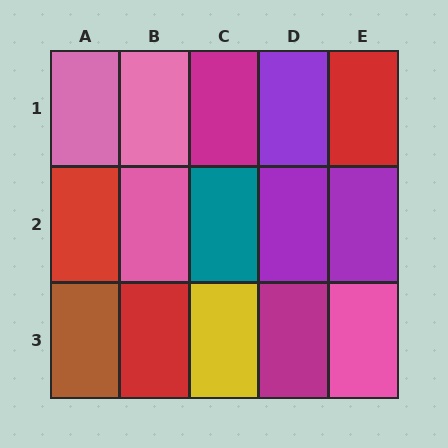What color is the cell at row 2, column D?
Purple.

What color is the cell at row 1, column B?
Pink.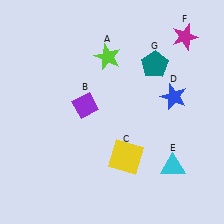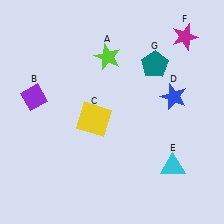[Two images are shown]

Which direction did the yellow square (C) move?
The yellow square (C) moved up.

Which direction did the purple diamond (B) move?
The purple diamond (B) moved left.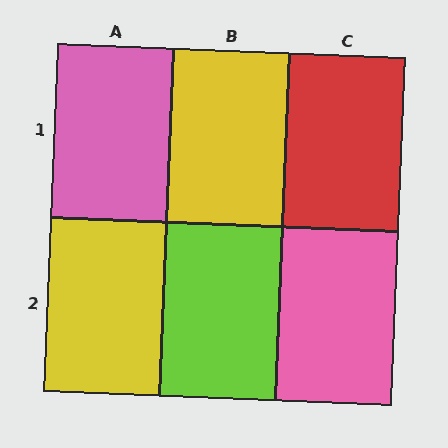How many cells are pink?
2 cells are pink.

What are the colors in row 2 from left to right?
Yellow, lime, pink.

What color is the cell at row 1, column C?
Red.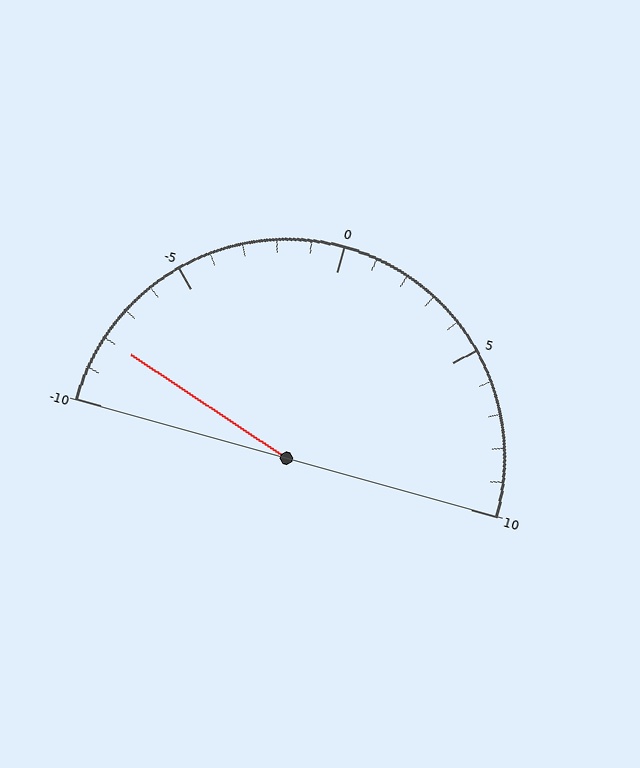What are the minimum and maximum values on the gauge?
The gauge ranges from -10 to 10.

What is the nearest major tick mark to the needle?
The nearest major tick mark is -10.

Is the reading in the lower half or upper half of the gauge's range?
The reading is in the lower half of the range (-10 to 10).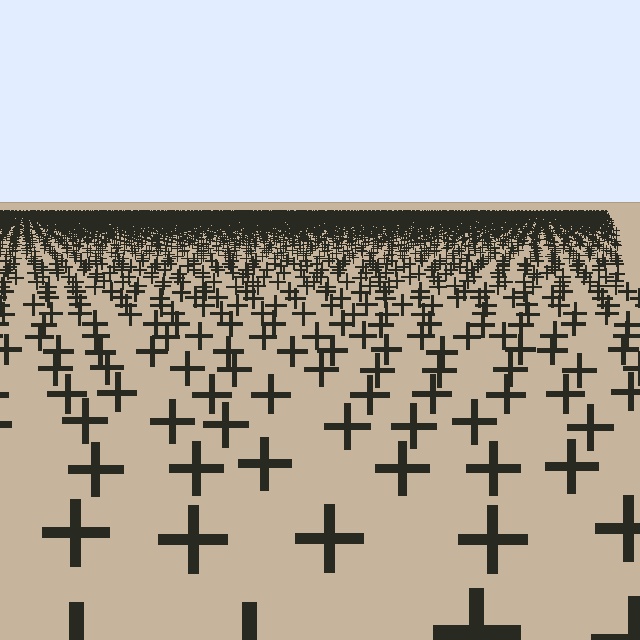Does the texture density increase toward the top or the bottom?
Density increases toward the top.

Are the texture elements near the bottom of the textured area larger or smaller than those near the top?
Larger. Near the bottom, elements are closer to the viewer and appear at a bigger on-screen size.